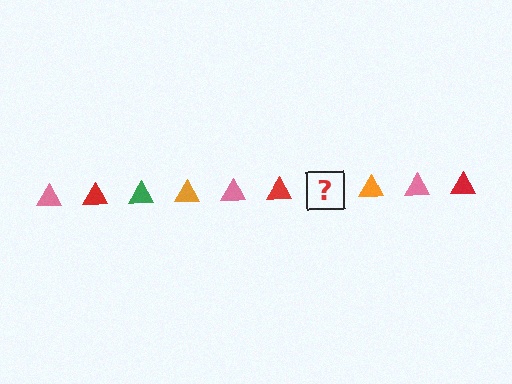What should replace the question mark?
The question mark should be replaced with a green triangle.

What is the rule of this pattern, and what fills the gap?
The rule is that the pattern cycles through pink, red, green, orange triangles. The gap should be filled with a green triangle.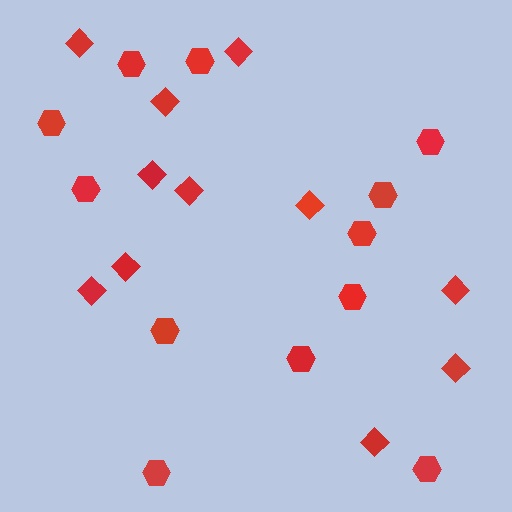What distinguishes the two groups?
There are 2 groups: one group of hexagons (12) and one group of diamonds (11).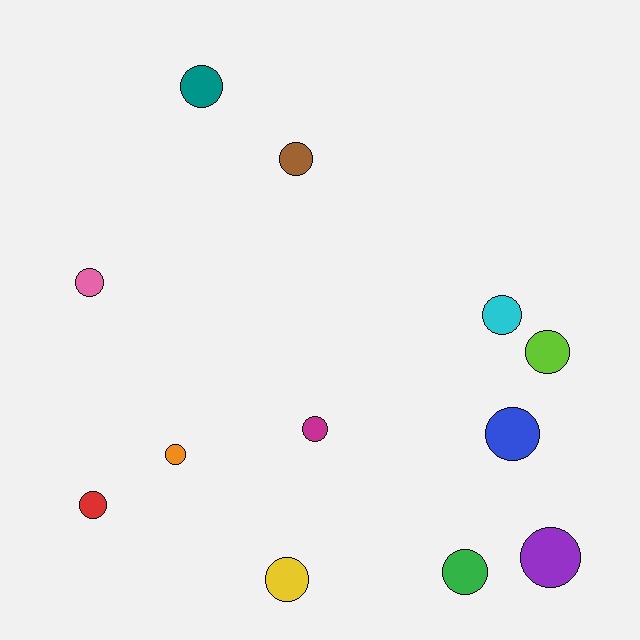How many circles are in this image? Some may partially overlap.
There are 12 circles.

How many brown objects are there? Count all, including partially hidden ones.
There is 1 brown object.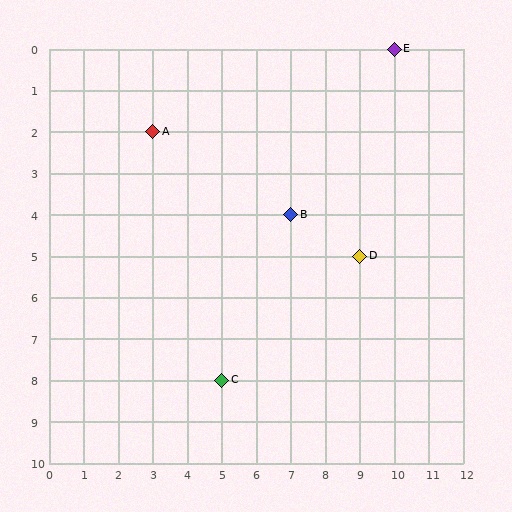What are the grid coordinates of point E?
Point E is at grid coordinates (10, 0).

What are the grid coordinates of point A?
Point A is at grid coordinates (3, 2).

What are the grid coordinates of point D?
Point D is at grid coordinates (9, 5).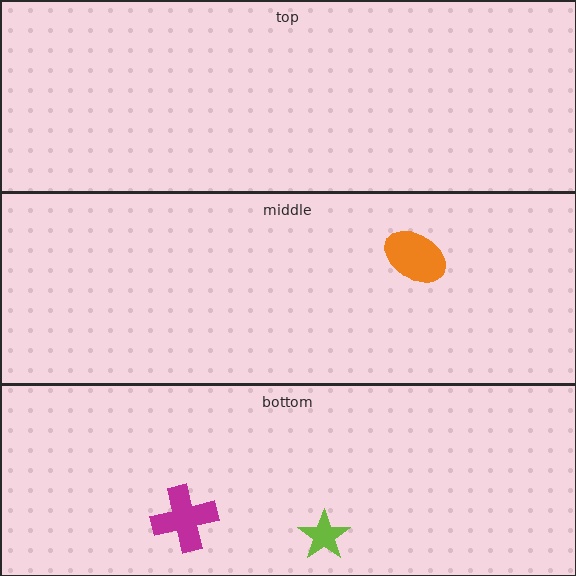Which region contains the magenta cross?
The bottom region.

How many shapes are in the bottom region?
2.